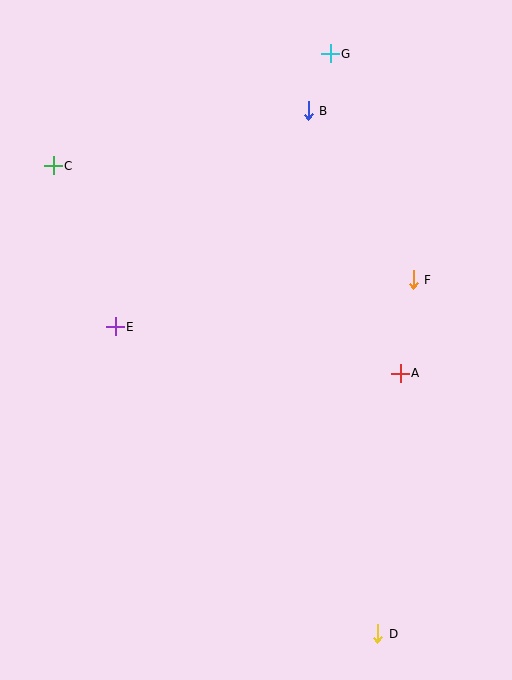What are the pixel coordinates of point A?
Point A is at (400, 373).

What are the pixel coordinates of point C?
Point C is at (53, 166).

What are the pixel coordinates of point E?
Point E is at (115, 327).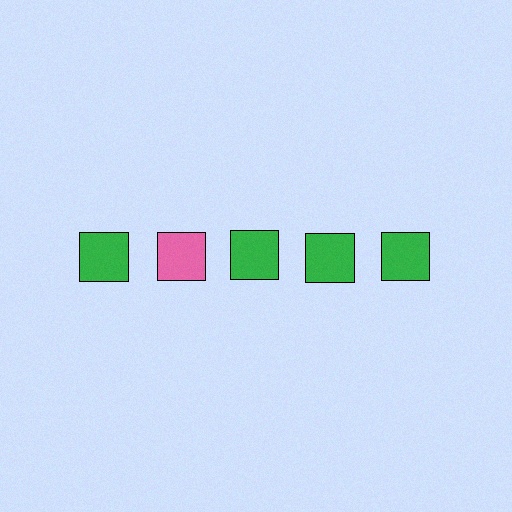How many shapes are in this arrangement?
There are 5 shapes arranged in a grid pattern.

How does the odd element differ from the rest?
It has a different color: pink instead of green.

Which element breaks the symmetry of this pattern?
The pink square in the top row, second from left column breaks the symmetry. All other shapes are green squares.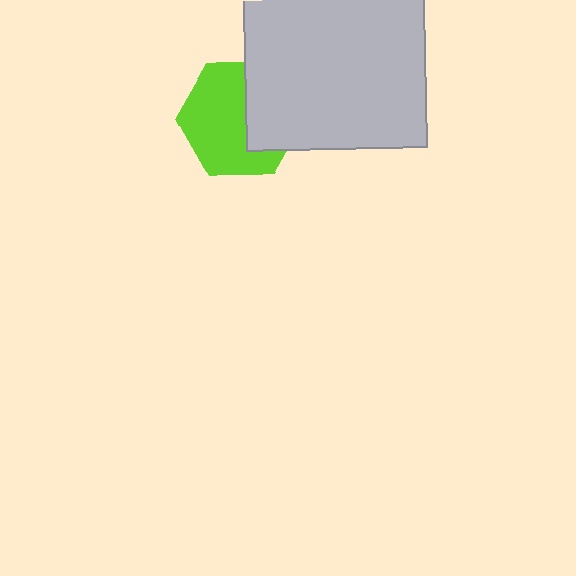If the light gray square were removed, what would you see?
You would see the complete lime hexagon.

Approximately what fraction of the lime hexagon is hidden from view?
Roughly 38% of the lime hexagon is hidden behind the light gray square.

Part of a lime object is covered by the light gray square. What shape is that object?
It is a hexagon.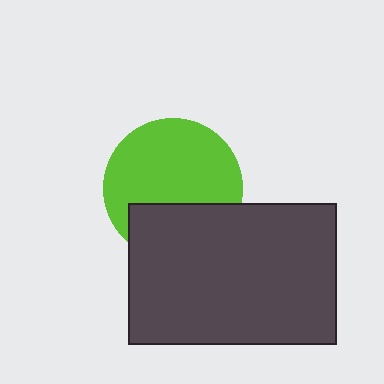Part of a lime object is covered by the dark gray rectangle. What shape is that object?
It is a circle.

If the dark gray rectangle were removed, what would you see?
You would see the complete lime circle.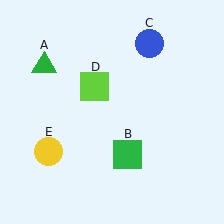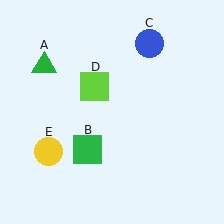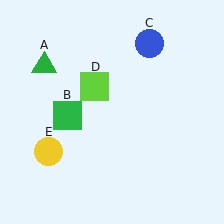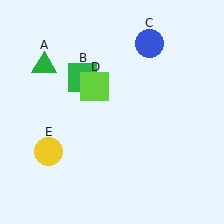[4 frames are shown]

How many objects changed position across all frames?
1 object changed position: green square (object B).